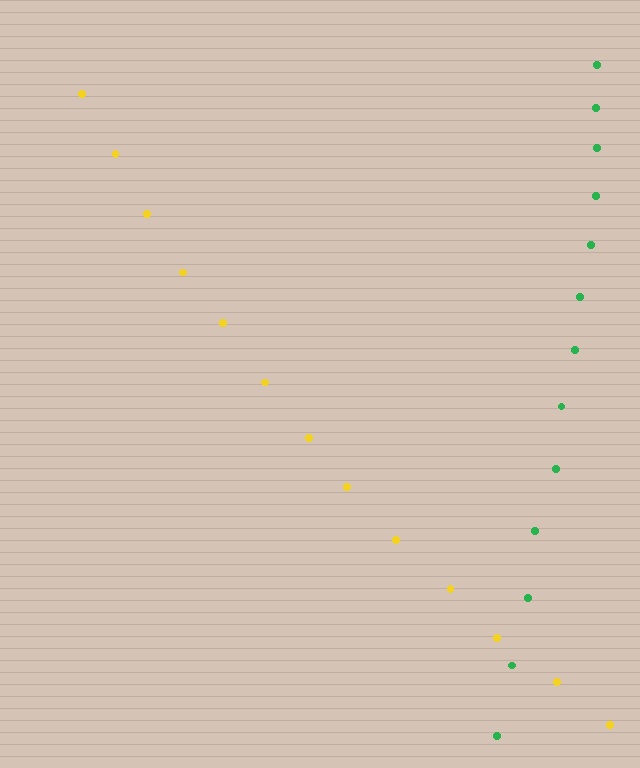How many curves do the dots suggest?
There are 2 distinct paths.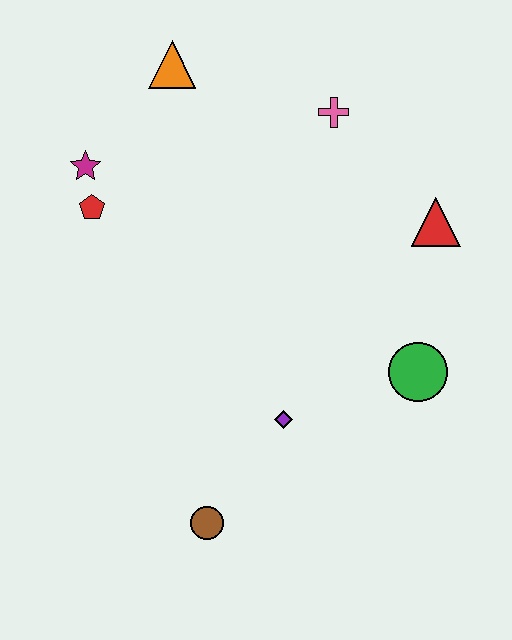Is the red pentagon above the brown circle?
Yes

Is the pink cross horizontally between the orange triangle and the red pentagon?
No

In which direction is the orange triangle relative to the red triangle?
The orange triangle is to the left of the red triangle.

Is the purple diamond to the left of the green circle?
Yes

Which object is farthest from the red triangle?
The brown circle is farthest from the red triangle.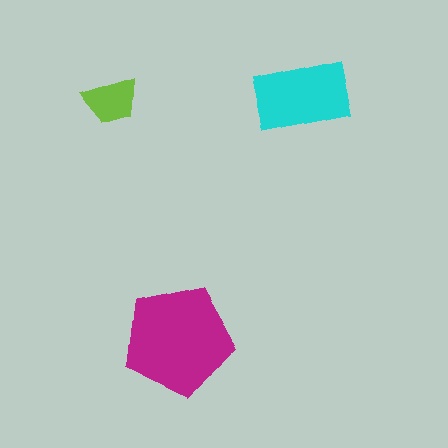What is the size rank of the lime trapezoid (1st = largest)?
3rd.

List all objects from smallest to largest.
The lime trapezoid, the cyan rectangle, the magenta pentagon.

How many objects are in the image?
There are 3 objects in the image.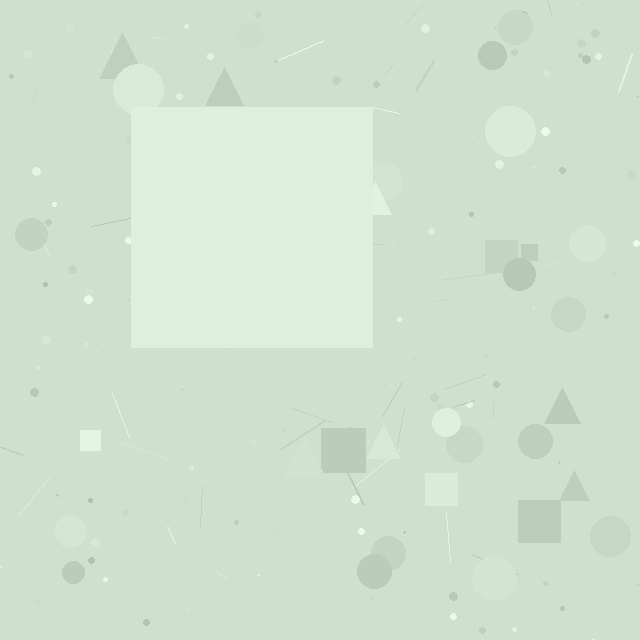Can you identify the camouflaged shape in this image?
The camouflaged shape is a square.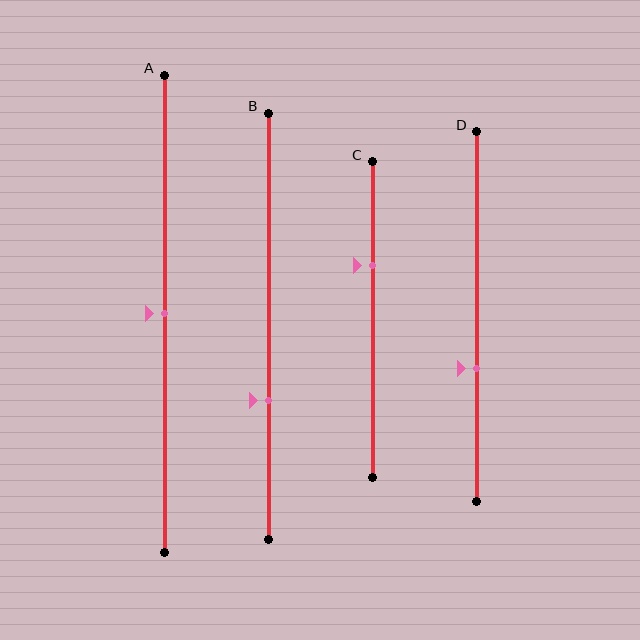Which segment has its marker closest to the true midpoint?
Segment A has its marker closest to the true midpoint.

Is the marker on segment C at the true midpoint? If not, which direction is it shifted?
No, the marker on segment C is shifted upward by about 17% of the segment length.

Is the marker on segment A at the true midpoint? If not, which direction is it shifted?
Yes, the marker on segment A is at the true midpoint.